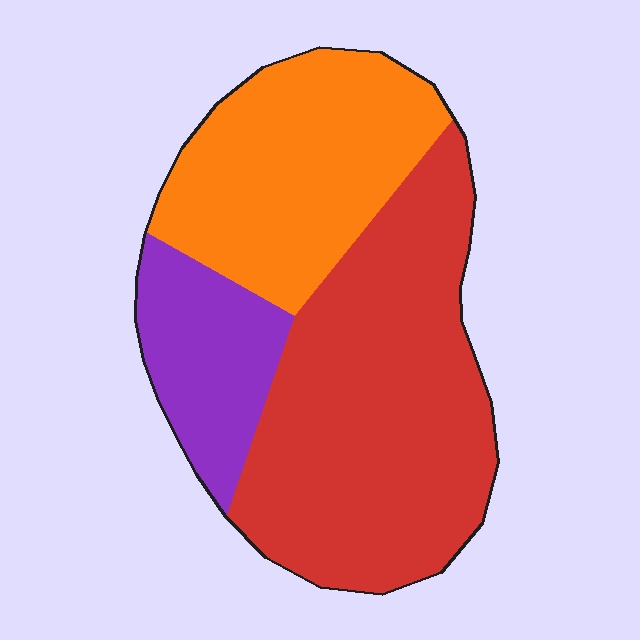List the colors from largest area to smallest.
From largest to smallest: red, orange, purple.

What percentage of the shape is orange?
Orange takes up about one third (1/3) of the shape.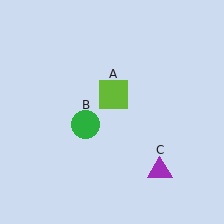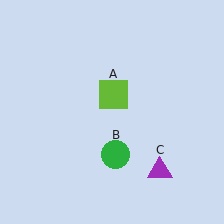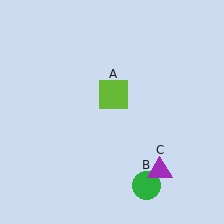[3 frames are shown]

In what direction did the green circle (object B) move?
The green circle (object B) moved down and to the right.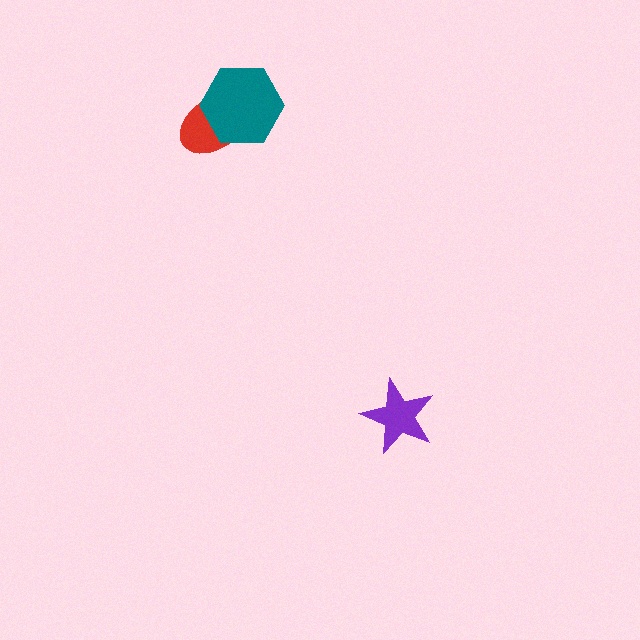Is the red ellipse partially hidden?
Yes, it is partially covered by another shape.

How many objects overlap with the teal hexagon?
1 object overlaps with the teal hexagon.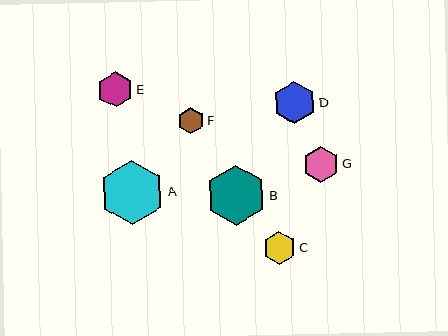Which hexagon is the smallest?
Hexagon F is the smallest with a size of approximately 26 pixels.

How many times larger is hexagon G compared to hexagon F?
Hexagon G is approximately 1.4 times the size of hexagon F.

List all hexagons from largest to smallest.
From largest to smallest: A, B, D, G, E, C, F.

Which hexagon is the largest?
Hexagon A is the largest with a size of approximately 65 pixels.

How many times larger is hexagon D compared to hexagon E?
Hexagon D is approximately 1.2 times the size of hexagon E.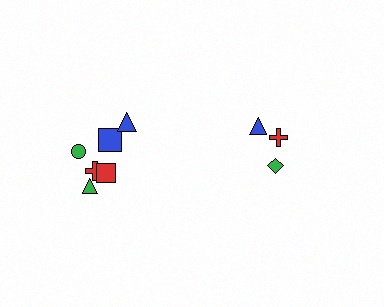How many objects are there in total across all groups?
There are 9 objects.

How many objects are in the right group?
There are 3 objects.